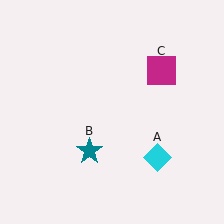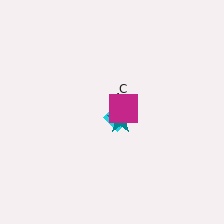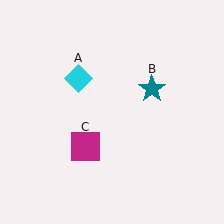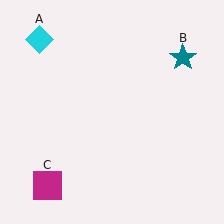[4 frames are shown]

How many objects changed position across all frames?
3 objects changed position: cyan diamond (object A), teal star (object B), magenta square (object C).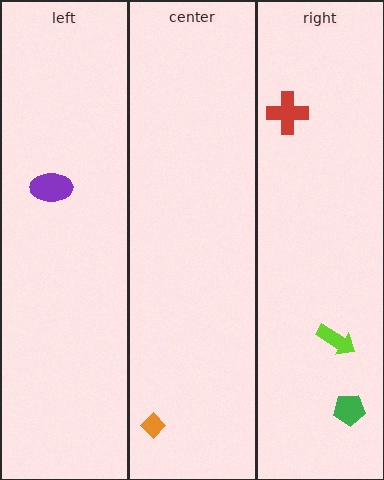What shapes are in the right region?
The lime arrow, the green pentagon, the red cross.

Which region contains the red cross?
The right region.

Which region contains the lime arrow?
The right region.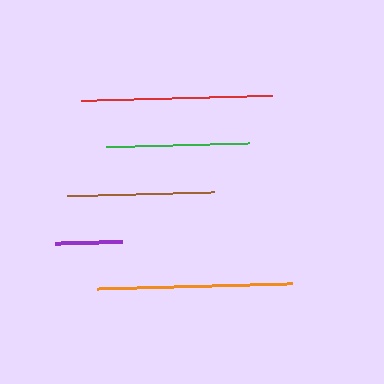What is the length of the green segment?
The green segment is approximately 143 pixels long.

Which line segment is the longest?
The orange line is the longest at approximately 196 pixels.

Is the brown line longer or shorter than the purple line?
The brown line is longer than the purple line.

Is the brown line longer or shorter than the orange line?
The orange line is longer than the brown line.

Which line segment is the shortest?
The purple line is the shortest at approximately 67 pixels.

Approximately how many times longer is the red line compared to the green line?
The red line is approximately 1.3 times the length of the green line.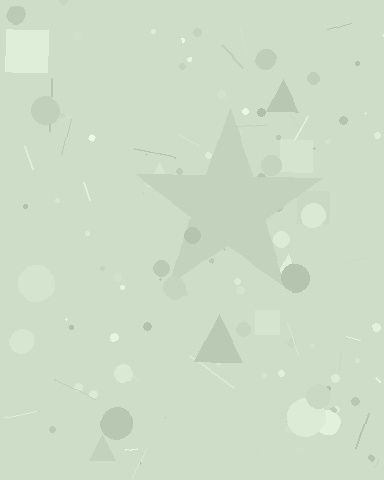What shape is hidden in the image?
A star is hidden in the image.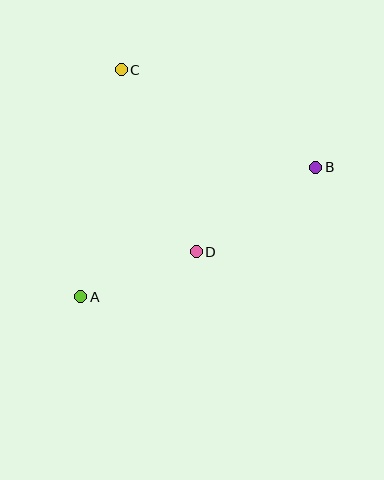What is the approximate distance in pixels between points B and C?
The distance between B and C is approximately 217 pixels.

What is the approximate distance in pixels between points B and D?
The distance between B and D is approximately 146 pixels.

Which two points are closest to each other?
Points A and D are closest to each other.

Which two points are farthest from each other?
Points A and B are farthest from each other.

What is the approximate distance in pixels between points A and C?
The distance between A and C is approximately 230 pixels.